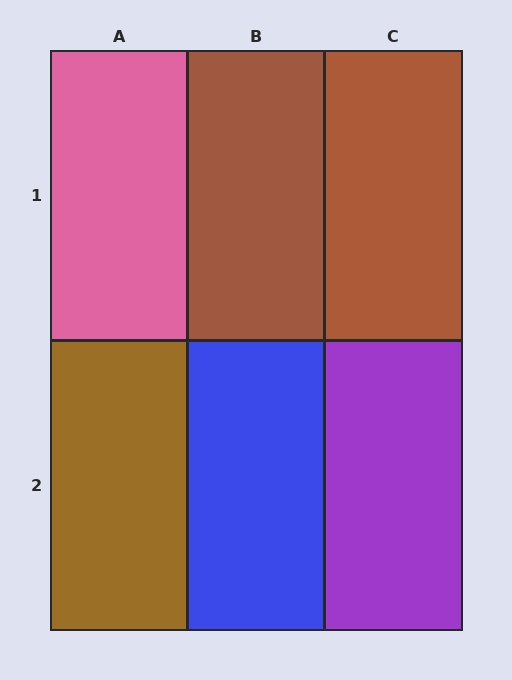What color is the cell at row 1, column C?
Brown.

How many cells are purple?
1 cell is purple.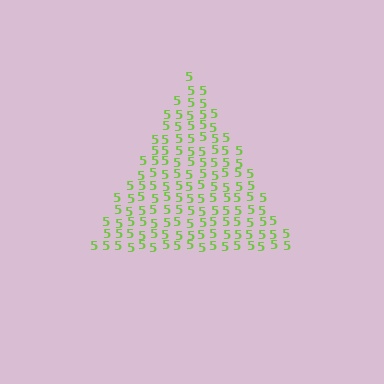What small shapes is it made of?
It is made of small digit 5's.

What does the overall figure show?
The overall figure shows a triangle.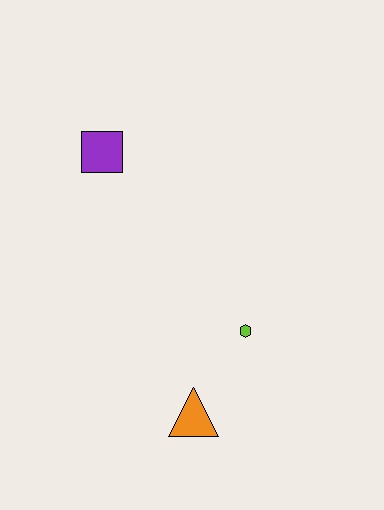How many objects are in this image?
There are 3 objects.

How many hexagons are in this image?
There is 1 hexagon.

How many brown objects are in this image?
There are no brown objects.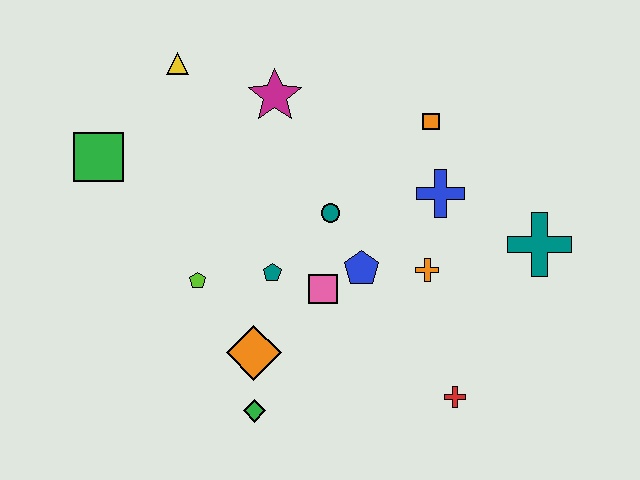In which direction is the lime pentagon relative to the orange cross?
The lime pentagon is to the left of the orange cross.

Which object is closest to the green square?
The yellow triangle is closest to the green square.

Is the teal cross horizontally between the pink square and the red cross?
No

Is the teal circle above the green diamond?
Yes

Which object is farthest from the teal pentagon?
The teal cross is farthest from the teal pentagon.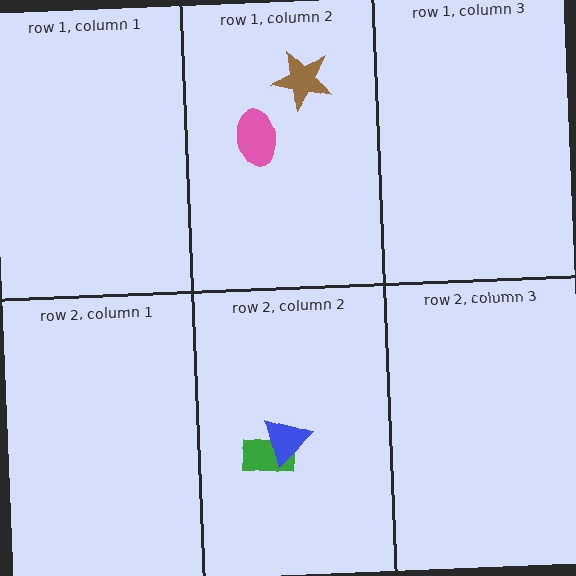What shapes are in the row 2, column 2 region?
The green rectangle, the blue triangle.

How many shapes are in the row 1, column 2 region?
2.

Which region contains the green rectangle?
The row 2, column 2 region.